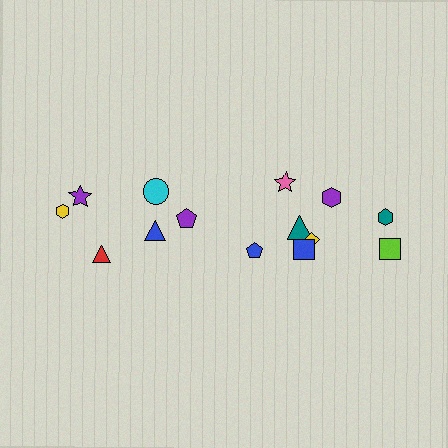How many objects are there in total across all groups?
There are 14 objects.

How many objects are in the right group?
There are 8 objects.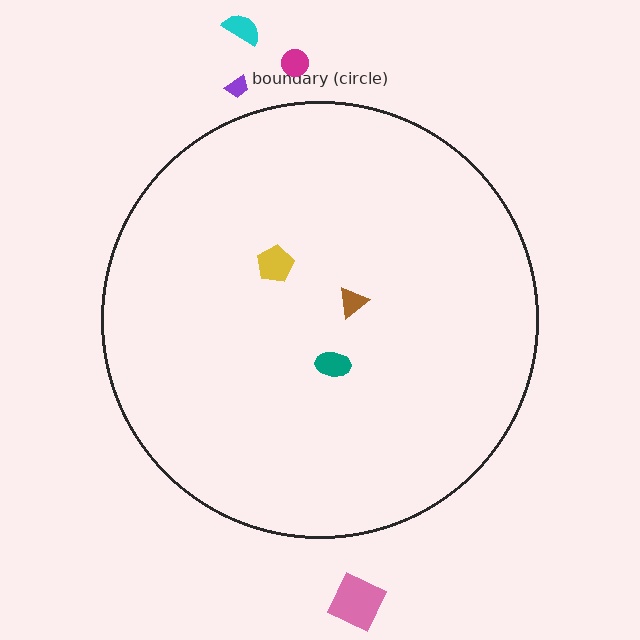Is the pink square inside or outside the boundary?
Outside.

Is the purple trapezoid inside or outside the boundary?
Outside.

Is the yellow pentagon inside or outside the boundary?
Inside.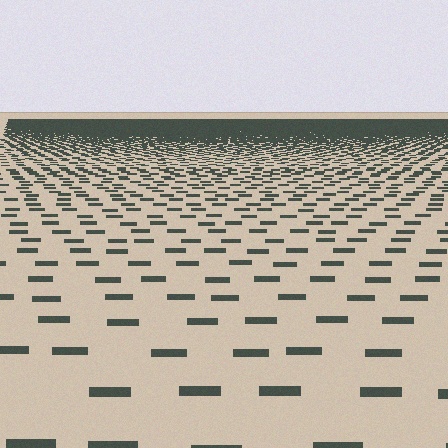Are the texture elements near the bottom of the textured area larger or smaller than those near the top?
Larger. Near the bottom, elements are closer to the viewer and appear at a bigger on-screen size.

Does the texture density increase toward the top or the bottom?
Density increases toward the top.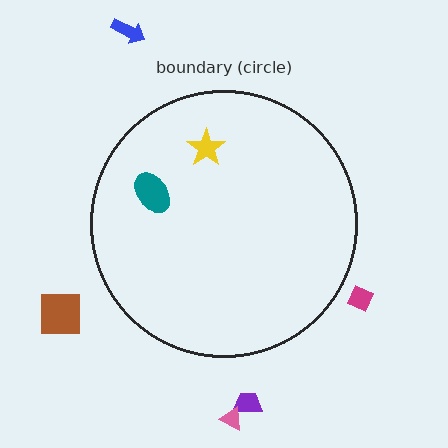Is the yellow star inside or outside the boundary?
Inside.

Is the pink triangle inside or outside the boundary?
Outside.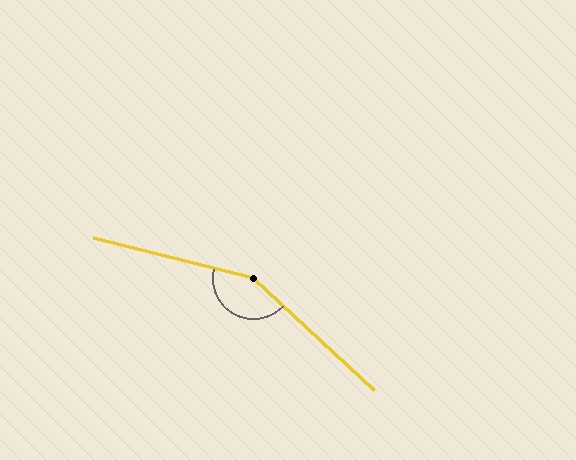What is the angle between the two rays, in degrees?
Approximately 151 degrees.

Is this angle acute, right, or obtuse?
It is obtuse.